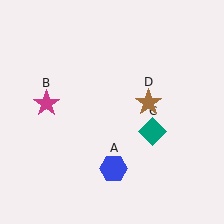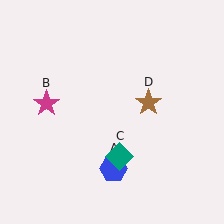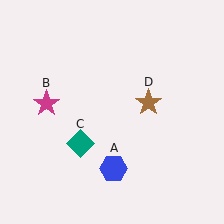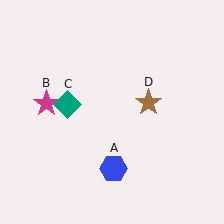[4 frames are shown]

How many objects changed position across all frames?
1 object changed position: teal diamond (object C).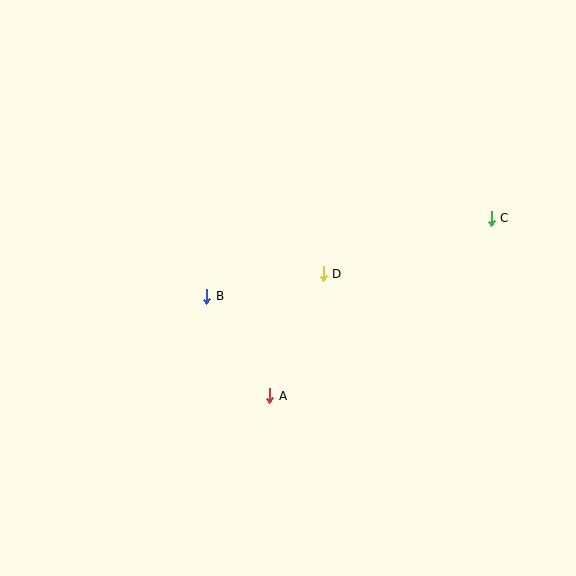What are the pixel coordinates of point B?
Point B is at (207, 296).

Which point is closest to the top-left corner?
Point B is closest to the top-left corner.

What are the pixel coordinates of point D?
Point D is at (323, 274).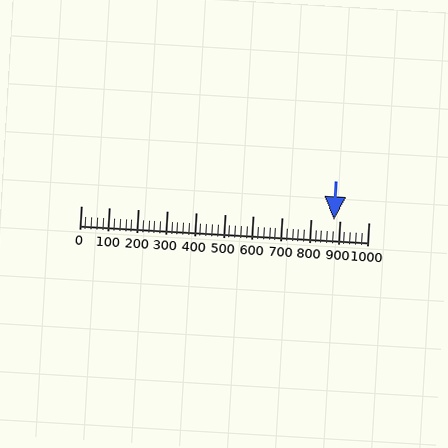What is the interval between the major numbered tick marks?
The major tick marks are spaced 100 units apart.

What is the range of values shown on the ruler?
The ruler shows values from 0 to 1000.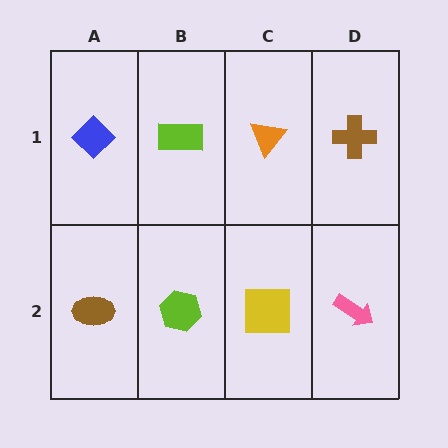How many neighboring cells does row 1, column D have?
2.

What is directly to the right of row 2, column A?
A lime hexagon.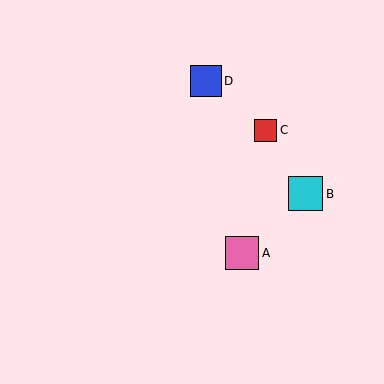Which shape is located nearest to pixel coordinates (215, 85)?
The blue square (labeled D) at (206, 81) is nearest to that location.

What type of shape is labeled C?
Shape C is a red square.